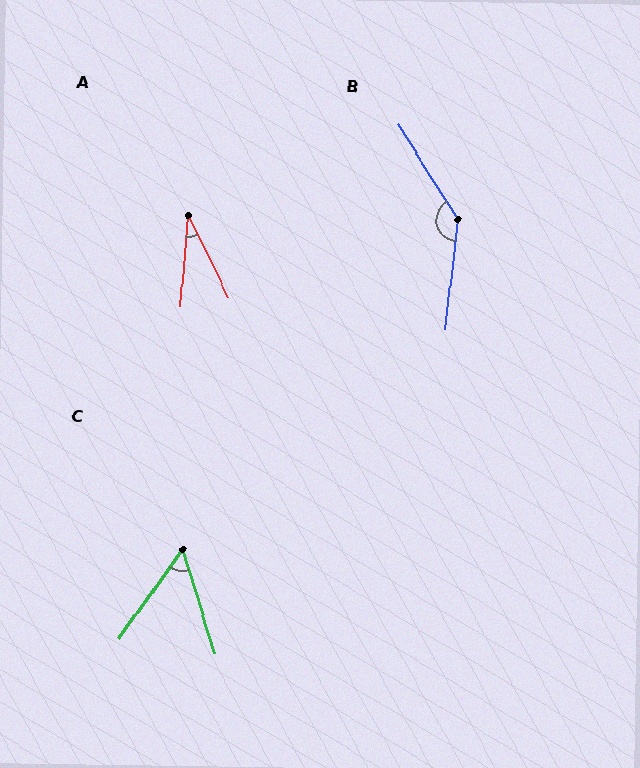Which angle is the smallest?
A, at approximately 31 degrees.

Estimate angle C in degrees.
Approximately 52 degrees.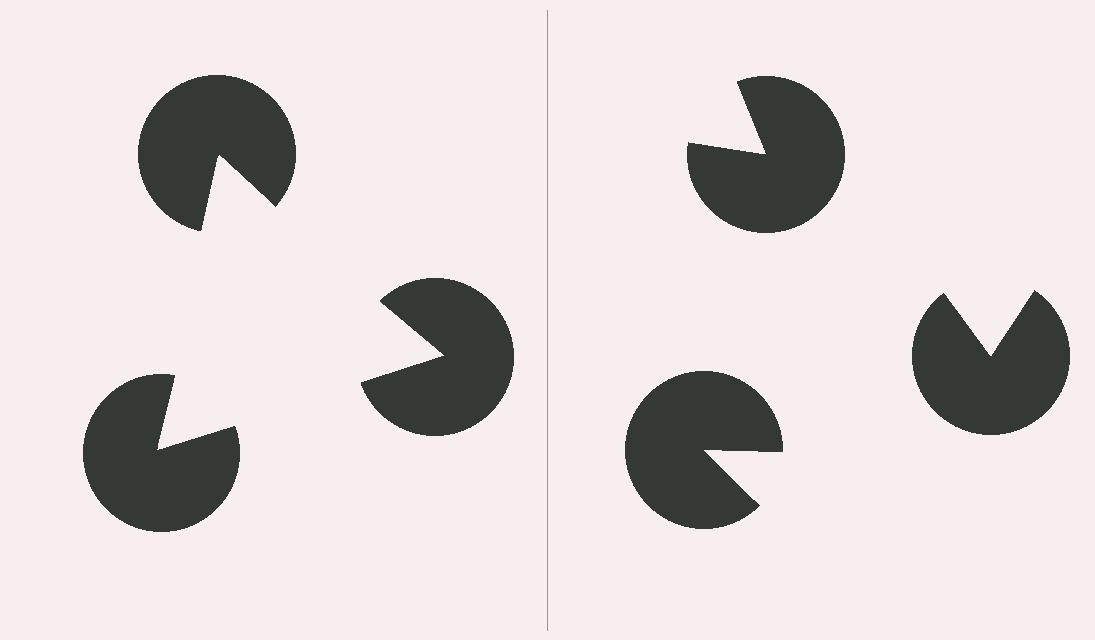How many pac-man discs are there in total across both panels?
6 — 3 on each side.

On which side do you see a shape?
An illusory triangle appears on the left side. On the right side the wedge cuts are rotated, so no coherent shape forms.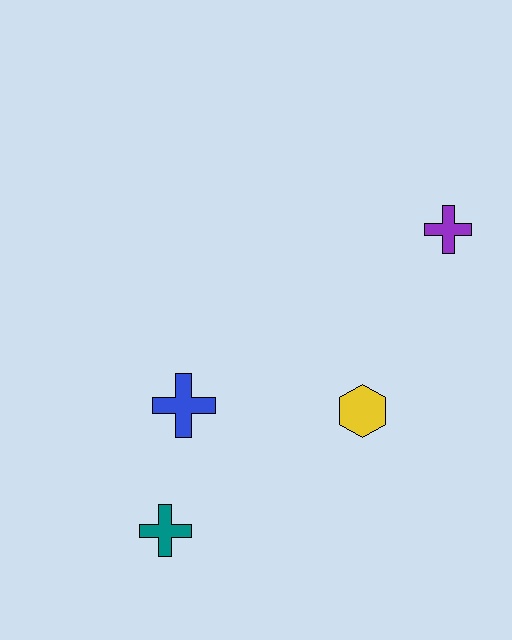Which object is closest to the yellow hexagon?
The blue cross is closest to the yellow hexagon.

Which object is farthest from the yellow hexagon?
The teal cross is farthest from the yellow hexagon.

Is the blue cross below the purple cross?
Yes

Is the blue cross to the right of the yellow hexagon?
No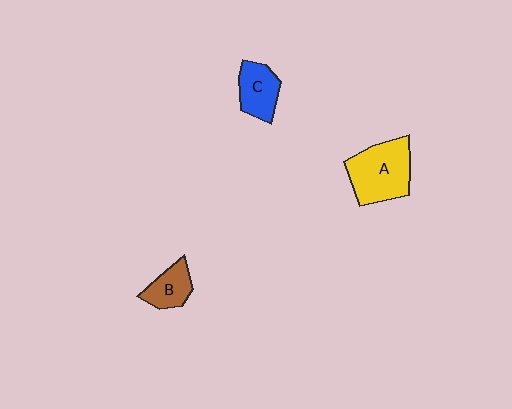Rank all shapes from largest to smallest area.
From largest to smallest: A (yellow), C (blue), B (brown).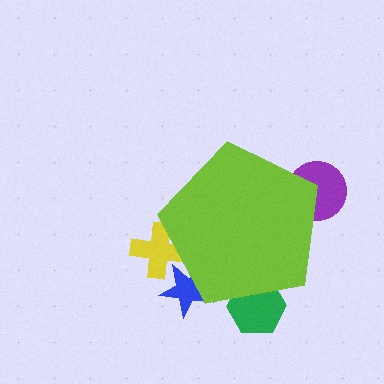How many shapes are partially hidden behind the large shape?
4 shapes are partially hidden.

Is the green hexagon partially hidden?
Yes, the green hexagon is partially hidden behind the lime pentagon.